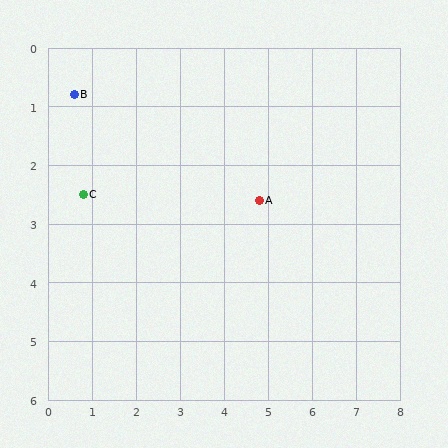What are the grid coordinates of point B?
Point B is at approximately (0.6, 0.8).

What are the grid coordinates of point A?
Point A is at approximately (4.8, 2.6).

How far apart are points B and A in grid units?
Points B and A are about 4.6 grid units apart.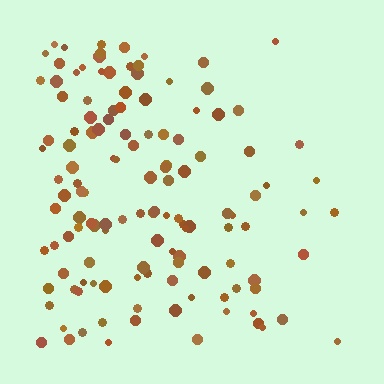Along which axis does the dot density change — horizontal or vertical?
Horizontal.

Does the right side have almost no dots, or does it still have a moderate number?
Still a moderate number, just noticeably fewer than the left.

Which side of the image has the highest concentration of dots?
The left.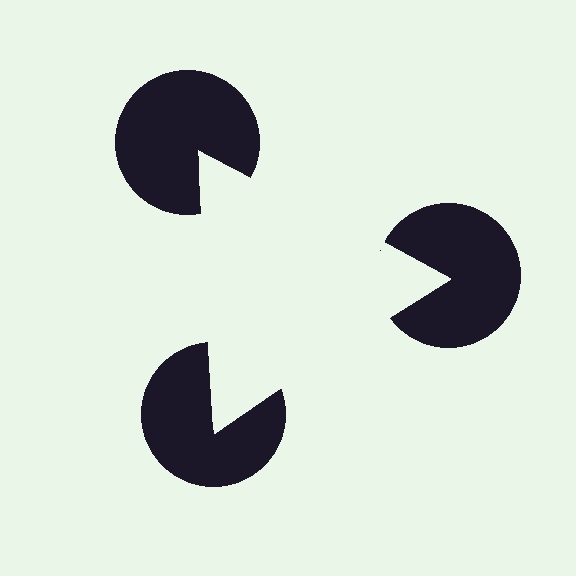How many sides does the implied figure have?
3 sides.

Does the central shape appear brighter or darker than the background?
It typically appears slightly brighter than the background, even though no actual brightness change is drawn.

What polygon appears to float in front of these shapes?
An illusory triangle — its edges are inferred from the aligned wedge cuts in the pac-man discs, not physically drawn.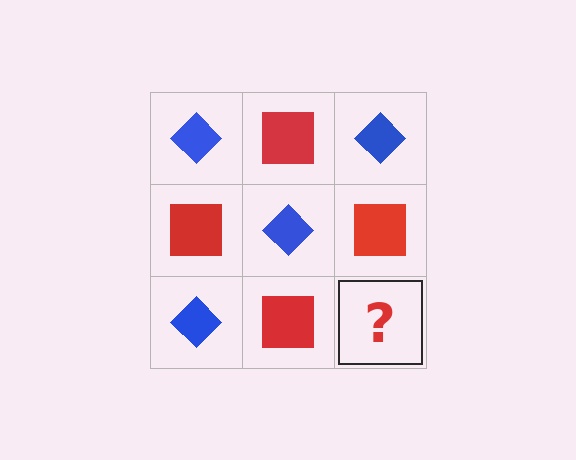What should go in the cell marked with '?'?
The missing cell should contain a blue diamond.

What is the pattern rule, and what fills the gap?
The rule is that it alternates blue diamond and red square in a checkerboard pattern. The gap should be filled with a blue diamond.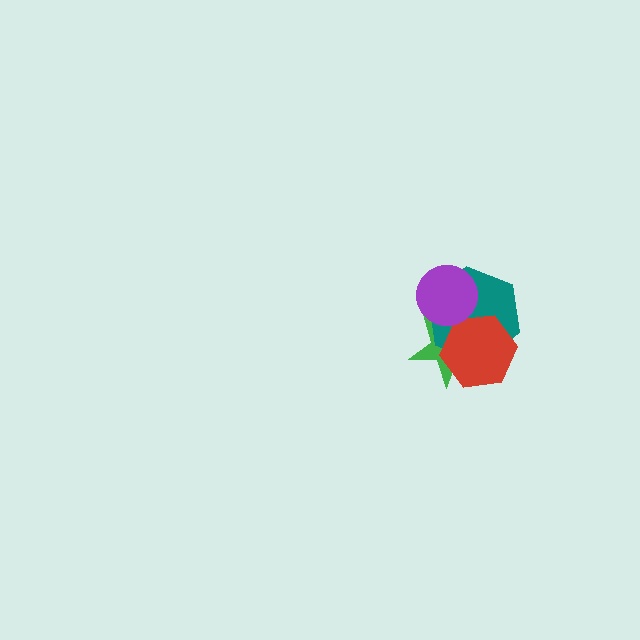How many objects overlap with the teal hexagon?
3 objects overlap with the teal hexagon.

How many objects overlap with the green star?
3 objects overlap with the green star.